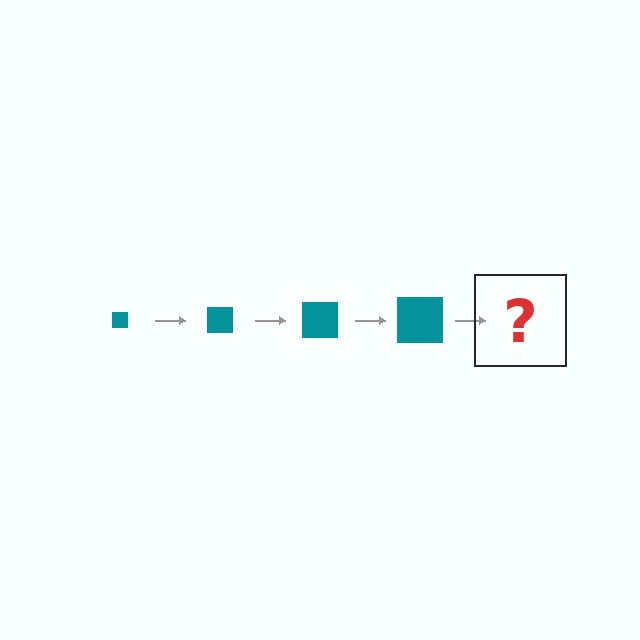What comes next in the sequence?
The next element should be a teal square, larger than the previous one.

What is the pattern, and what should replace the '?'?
The pattern is that the square gets progressively larger each step. The '?' should be a teal square, larger than the previous one.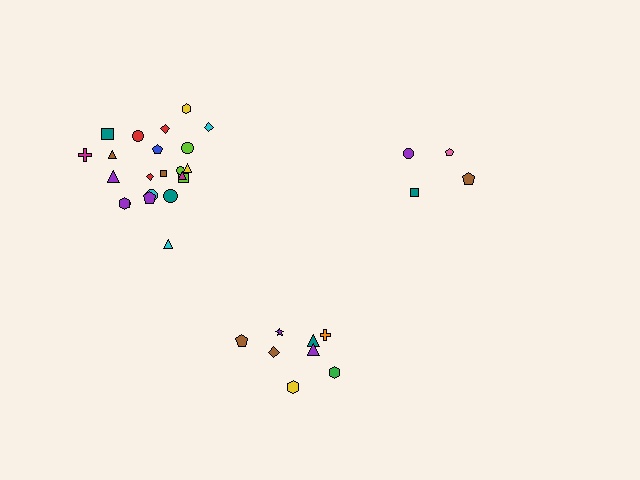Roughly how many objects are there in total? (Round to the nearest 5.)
Roughly 35 objects in total.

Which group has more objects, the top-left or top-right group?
The top-left group.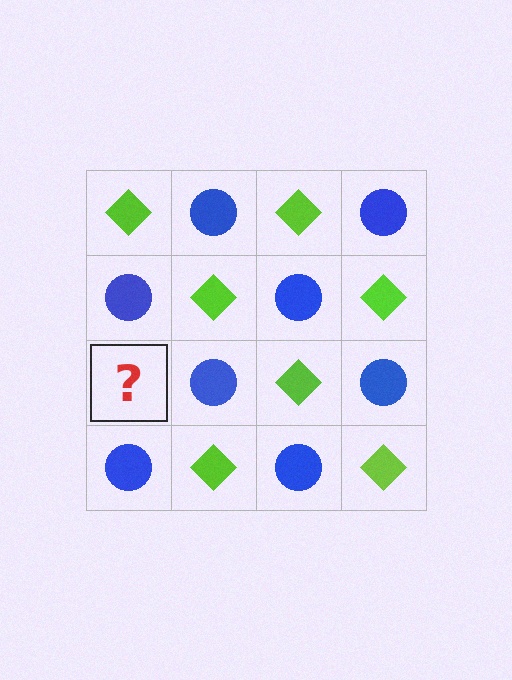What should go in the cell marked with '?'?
The missing cell should contain a lime diamond.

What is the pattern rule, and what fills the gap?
The rule is that it alternates lime diamond and blue circle in a checkerboard pattern. The gap should be filled with a lime diamond.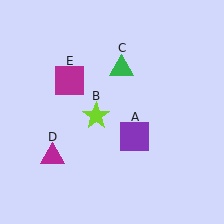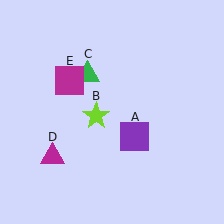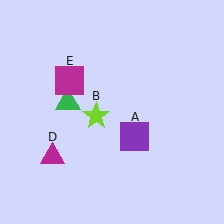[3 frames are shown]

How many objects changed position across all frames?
1 object changed position: green triangle (object C).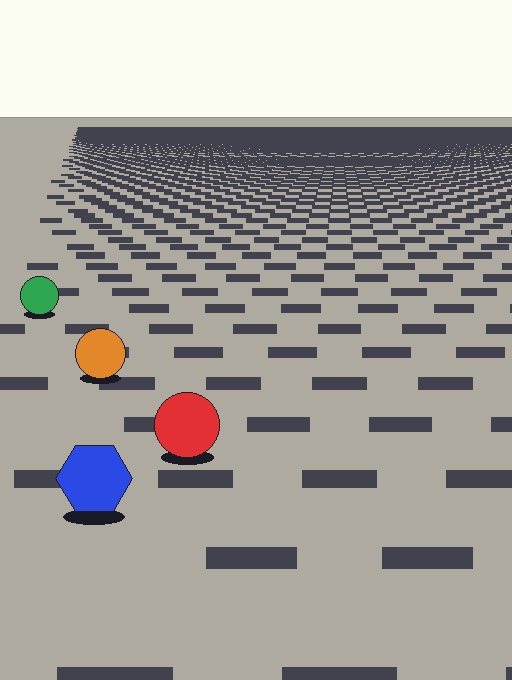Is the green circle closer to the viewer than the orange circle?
No. The orange circle is closer — you can tell from the texture gradient: the ground texture is coarser near it.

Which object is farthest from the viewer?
The green circle is farthest from the viewer. It appears smaller and the ground texture around it is denser.